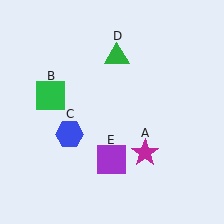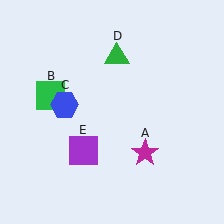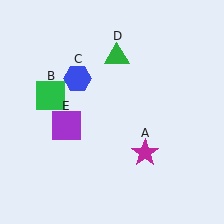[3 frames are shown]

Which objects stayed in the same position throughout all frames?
Magenta star (object A) and green square (object B) and green triangle (object D) remained stationary.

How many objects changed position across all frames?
2 objects changed position: blue hexagon (object C), purple square (object E).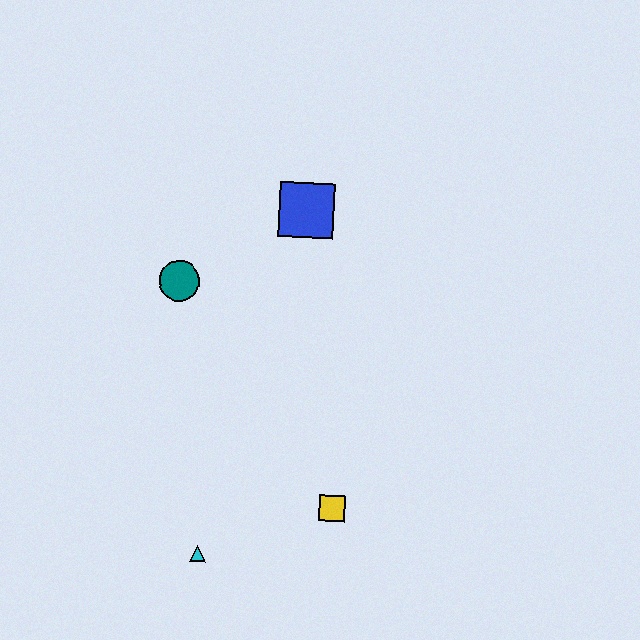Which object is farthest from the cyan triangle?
The blue square is farthest from the cyan triangle.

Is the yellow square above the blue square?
No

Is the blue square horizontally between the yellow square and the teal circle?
Yes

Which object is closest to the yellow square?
The cyan triangle is closest to the yellow square.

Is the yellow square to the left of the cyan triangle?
No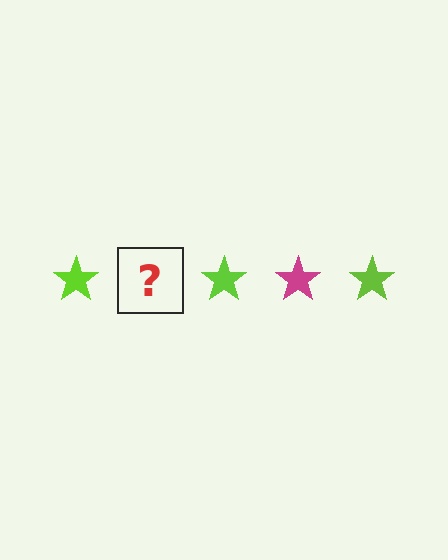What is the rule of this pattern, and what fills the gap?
The rule is that the pattern cycles through lime, magenta stars. The gap should be filled with a magenta star.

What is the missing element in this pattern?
The missing element is a magenta star.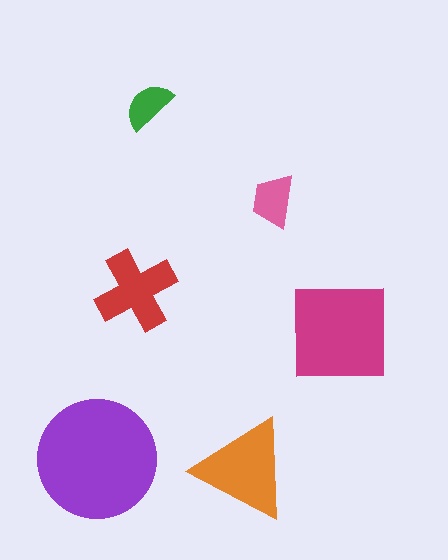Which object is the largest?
The purple circle.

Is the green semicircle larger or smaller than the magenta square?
Smaller.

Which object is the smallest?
The green semicircle.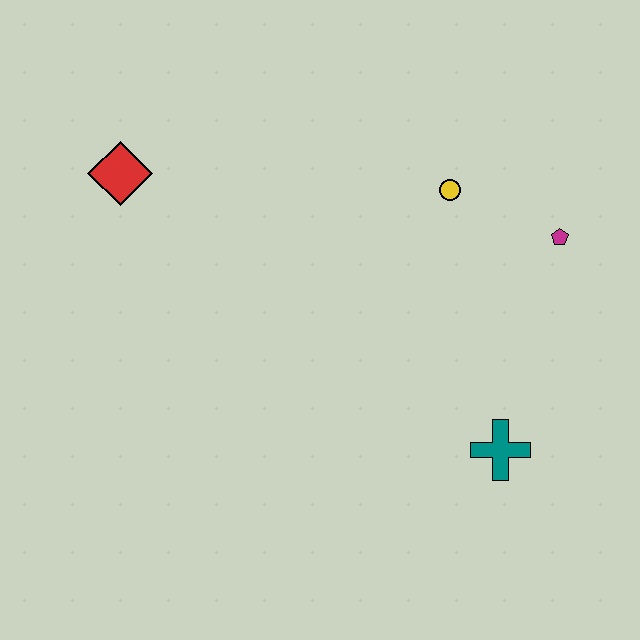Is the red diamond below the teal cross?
No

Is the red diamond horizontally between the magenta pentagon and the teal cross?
No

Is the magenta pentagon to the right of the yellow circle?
Yes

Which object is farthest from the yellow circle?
The red diamond is farthest from the yellow circle.